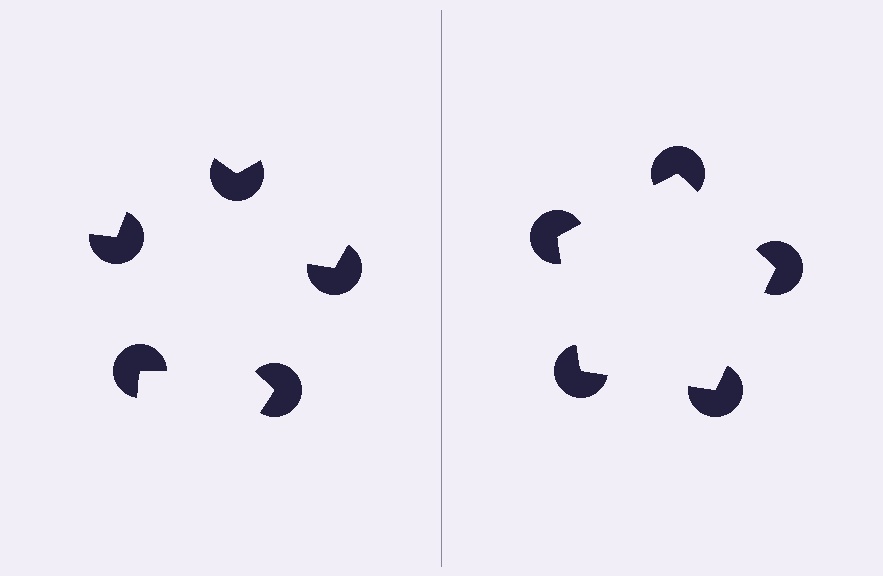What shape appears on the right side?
An illusory pentagon.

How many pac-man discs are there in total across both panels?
10 — 5 on each side.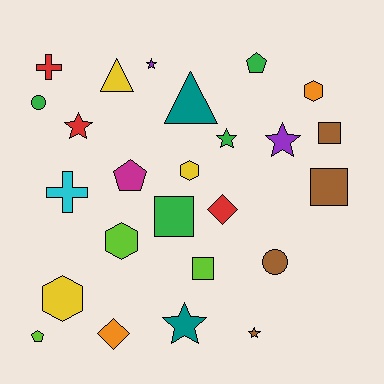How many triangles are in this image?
There are 2 triangles.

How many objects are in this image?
There are 25 objects.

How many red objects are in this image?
There are 3 red objects.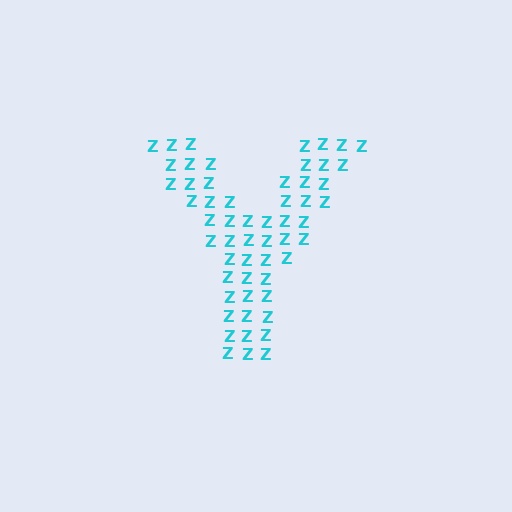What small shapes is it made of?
It is made of small letter Z's.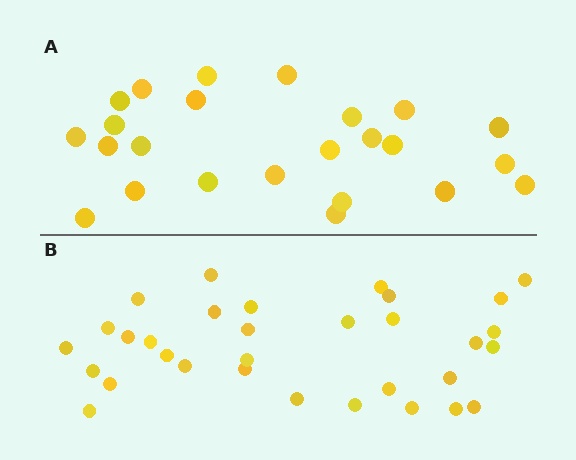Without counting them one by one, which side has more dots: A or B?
Region B (the bottom region) has more dots.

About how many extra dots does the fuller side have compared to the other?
Region B has roughly 8 or so more dots than region A.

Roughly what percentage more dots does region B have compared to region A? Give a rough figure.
About 35% more.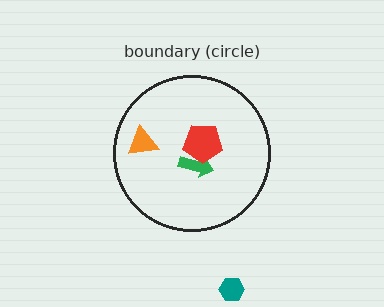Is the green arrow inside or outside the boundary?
Inside.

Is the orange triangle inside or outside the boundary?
Inside.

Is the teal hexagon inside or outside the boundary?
Outside.